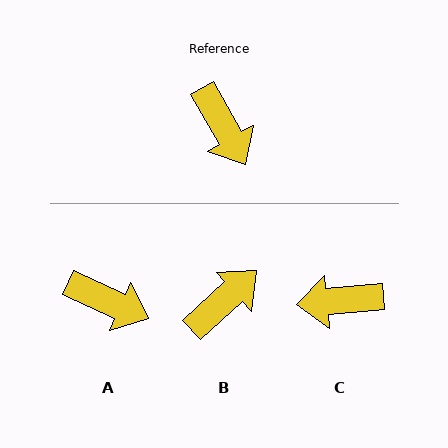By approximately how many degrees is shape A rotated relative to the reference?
Approximately 36 degrees counter-clockwise.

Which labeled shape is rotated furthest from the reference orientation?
C, about 114 degrees away.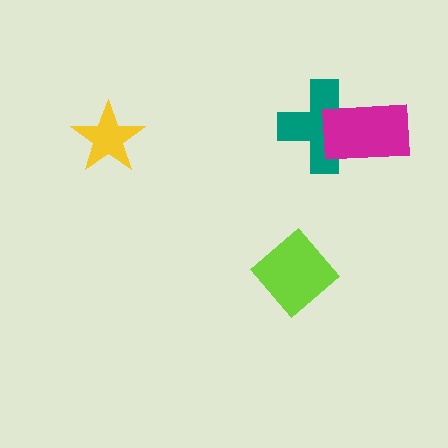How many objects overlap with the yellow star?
0 objects overlap with the yellow star.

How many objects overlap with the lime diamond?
0 objects overlap with the lime diamond.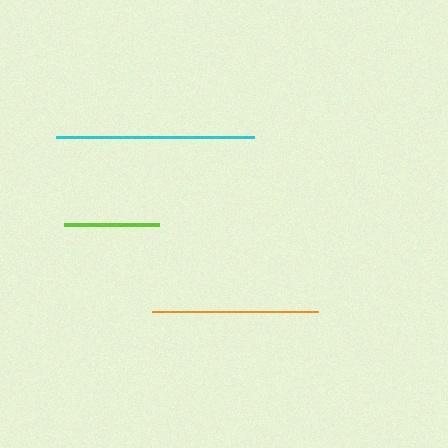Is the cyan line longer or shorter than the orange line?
The cyan line is longer than the orange line.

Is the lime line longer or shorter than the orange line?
The orange line is longer than the lime line.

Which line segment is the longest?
The cyan line is the longest at approximately 198 pixels.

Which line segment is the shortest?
The lime line is the shortest at approximately 95 pixels.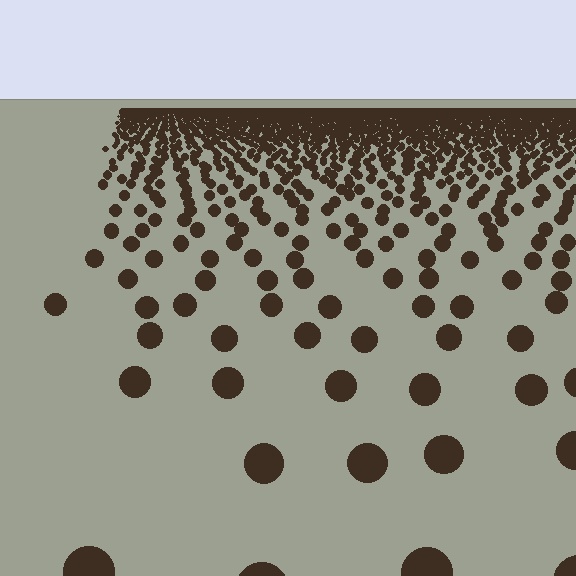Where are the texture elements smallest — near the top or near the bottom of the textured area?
Near the top.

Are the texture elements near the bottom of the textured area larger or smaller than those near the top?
Larger. Near the bottom, elements are closer to the viewer and appear at a bigger on-screen size.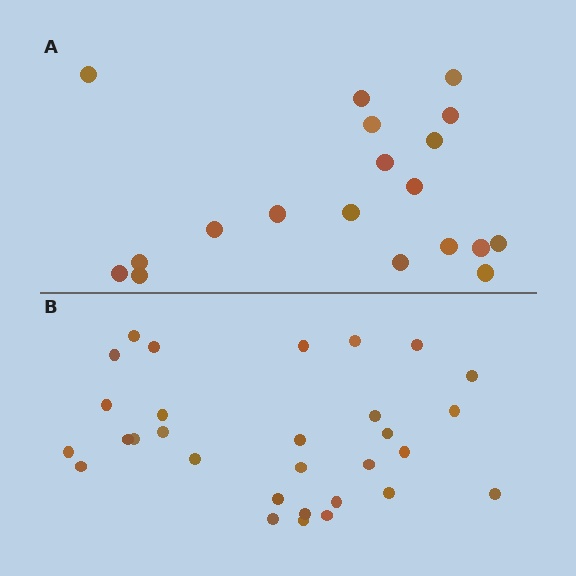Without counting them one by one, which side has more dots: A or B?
Region B (the bottom region) has more dots.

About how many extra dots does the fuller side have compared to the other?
Region B has roughly 12 or so more dots than region A.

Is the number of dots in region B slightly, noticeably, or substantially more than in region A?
Region B has substantially more. The ratio is roughly 1.6 to 1.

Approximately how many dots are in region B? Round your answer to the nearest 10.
About 30 dots.